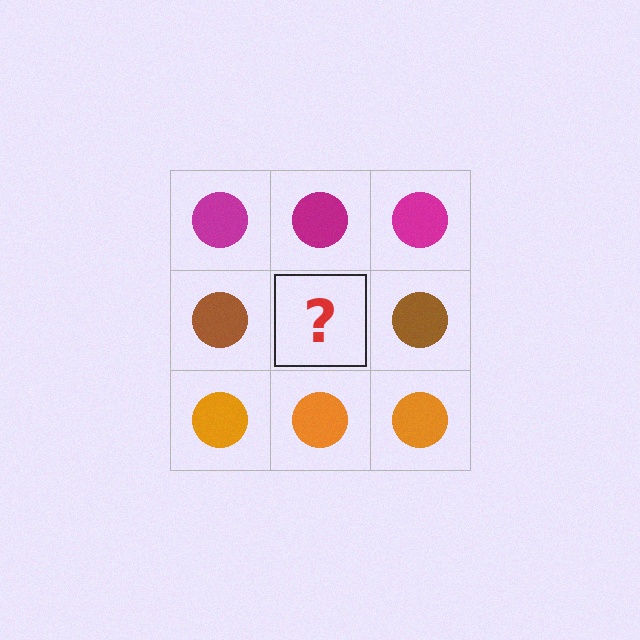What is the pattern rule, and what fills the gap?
The rule is that each row has a consistent color. The gap should be filled with a brown circle.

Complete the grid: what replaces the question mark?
The question mark should be replaced with a brown circle.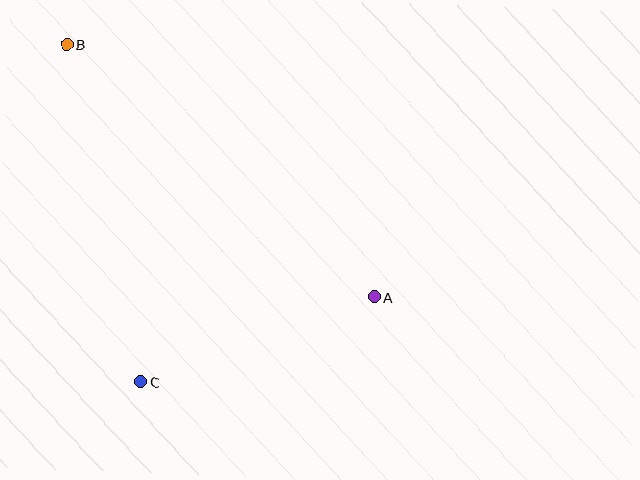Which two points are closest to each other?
Points A and C are closest to each other.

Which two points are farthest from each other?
Points A and B are farthest from each other.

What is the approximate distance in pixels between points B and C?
The distance between B and C is approximately 346 pixels.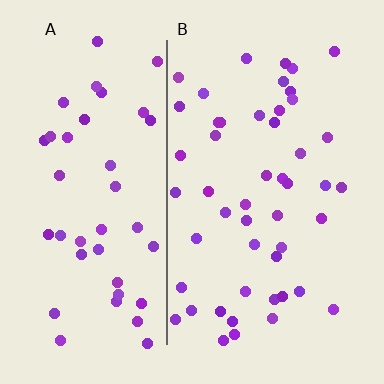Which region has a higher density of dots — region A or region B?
B (the right).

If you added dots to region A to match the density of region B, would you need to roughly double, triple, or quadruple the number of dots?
Approximately double.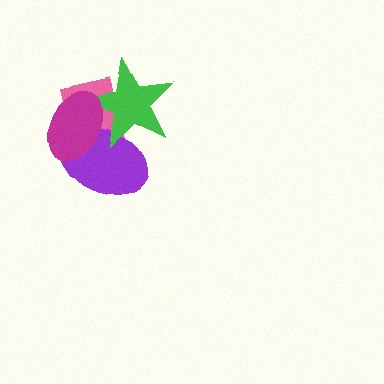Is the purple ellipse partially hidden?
Yes, it is partially covered by another shape.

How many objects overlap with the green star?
3 objects overlap with the green star.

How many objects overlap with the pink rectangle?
3 objects overlap with the pink rectangle.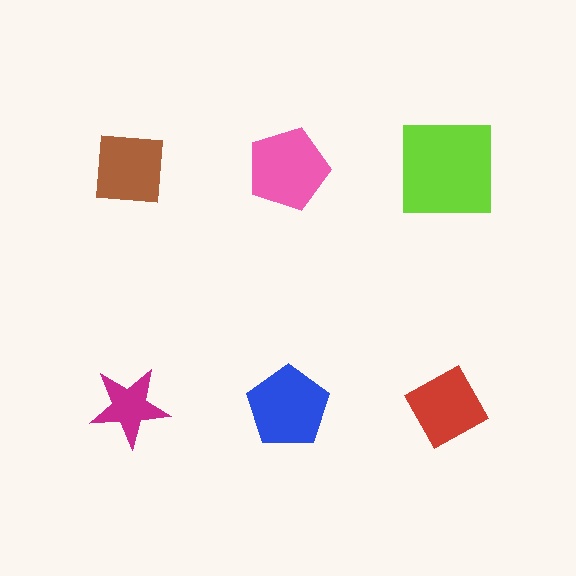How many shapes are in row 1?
3 shapes.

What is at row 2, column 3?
A red diamond.